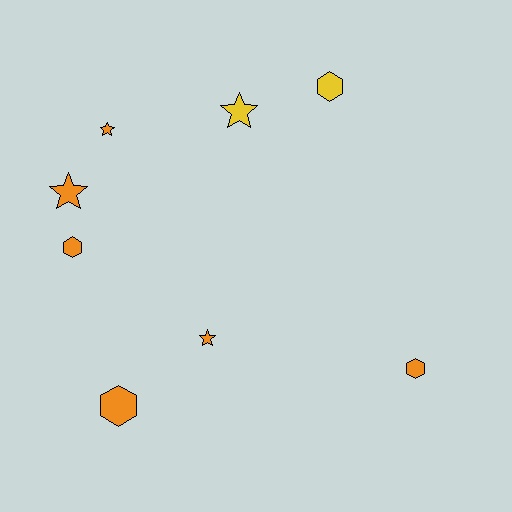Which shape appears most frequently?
Hexagon, with 4 objects.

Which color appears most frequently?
Orange, with 6 objects.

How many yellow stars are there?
There is 1 yellow star.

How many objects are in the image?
There are 8 objects.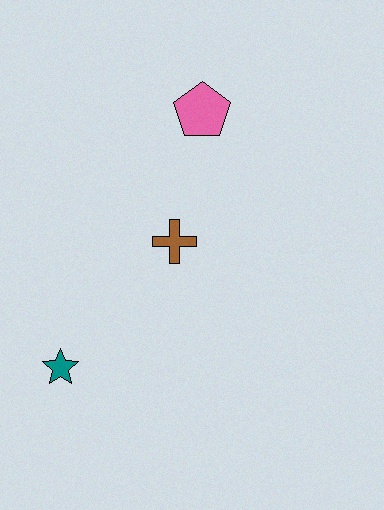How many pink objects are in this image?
There is 1 pink object.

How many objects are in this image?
There are 3 objects.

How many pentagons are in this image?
There is 1 pentagon.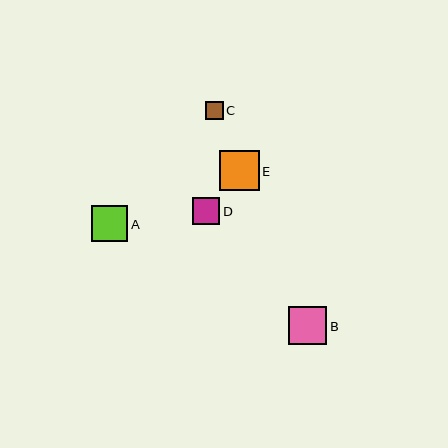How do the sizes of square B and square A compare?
Square B and square A are approximately the same size.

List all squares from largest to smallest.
From largest to smallest: E, B, A, D, C.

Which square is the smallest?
Square C is the smallest with a size of approximately 18 pixels.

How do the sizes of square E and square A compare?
Square E and square A are approximately the same size.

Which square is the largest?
Square E is the largest with a size of approximately 39 pixels.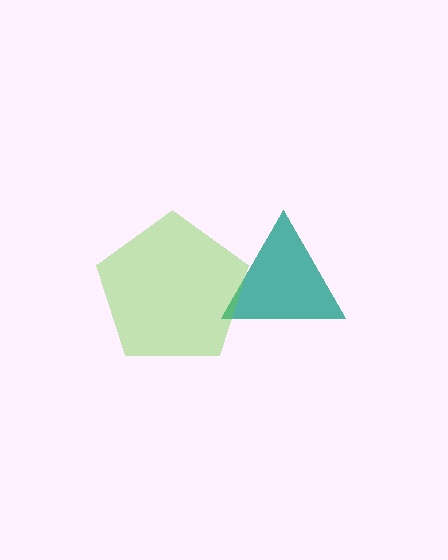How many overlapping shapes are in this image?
There are 2 overlapping shapes in the image.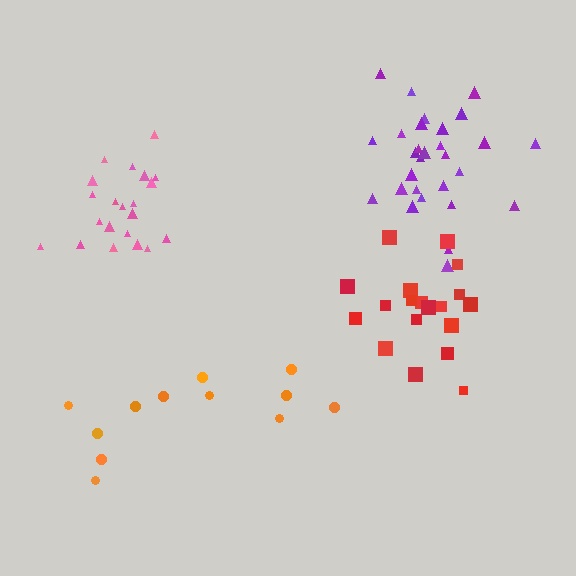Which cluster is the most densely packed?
Purple.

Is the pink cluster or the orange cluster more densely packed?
Pink.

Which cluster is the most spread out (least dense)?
Orange.